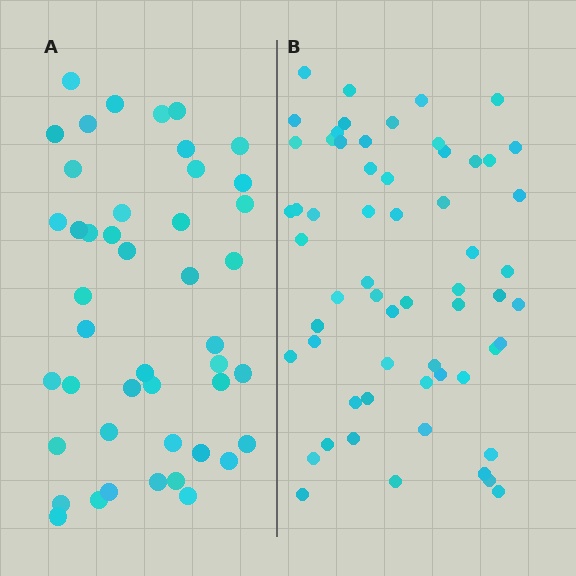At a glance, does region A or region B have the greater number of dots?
Region B (the right region) has more dots.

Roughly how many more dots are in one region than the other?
Region B has approximately 15 more dots than region A.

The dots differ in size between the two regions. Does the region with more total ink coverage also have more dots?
No. Region A has more total ink coverage because its dots are larger, but region B actually contains more individual dots. Total area can be misleading — the number of items is what matters here.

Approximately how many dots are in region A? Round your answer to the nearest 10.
About 40 dots. (The exact count is 45, which rounds to 40.)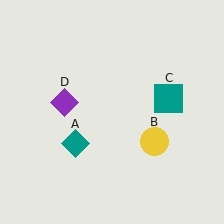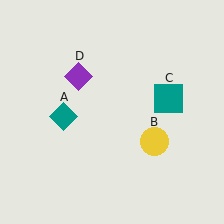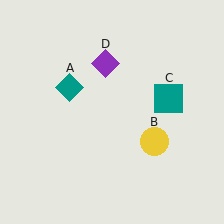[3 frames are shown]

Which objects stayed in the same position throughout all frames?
Yellow circle (object B) and teal square (object C) remained stationary.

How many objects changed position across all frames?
2 objects changed position: teal diamond (object A), purple diamond (object D).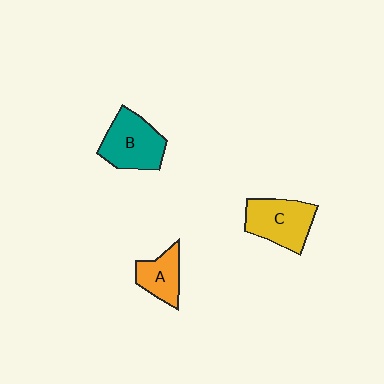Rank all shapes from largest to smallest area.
From largest to smallest: B (teal), C (yellow), A (orange).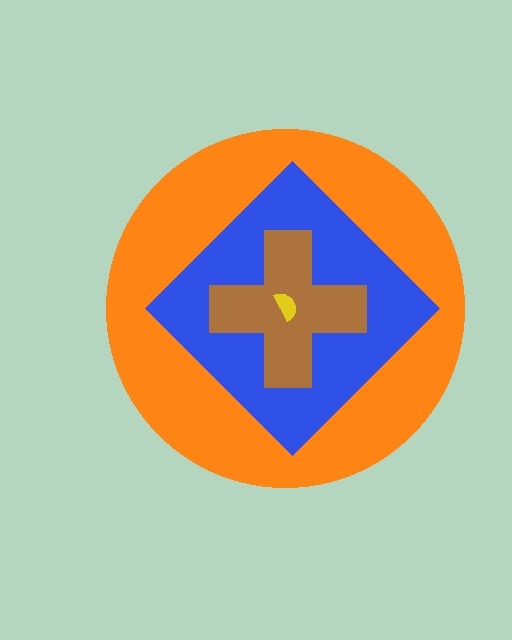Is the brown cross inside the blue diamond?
Yes.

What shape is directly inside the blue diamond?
The brown cross.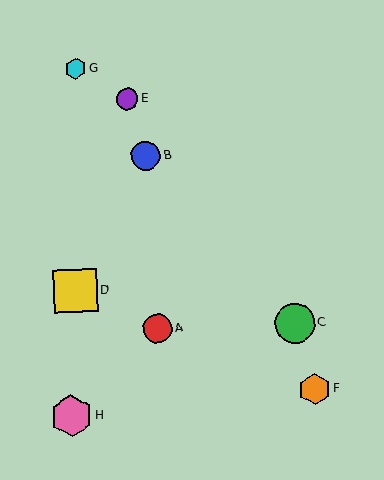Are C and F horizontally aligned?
No, C is at y≈323 and F is at y≈389.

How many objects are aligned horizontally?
2 objects (A, C) are aligned horizontally.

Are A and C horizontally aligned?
Yes, both are at y≈329.